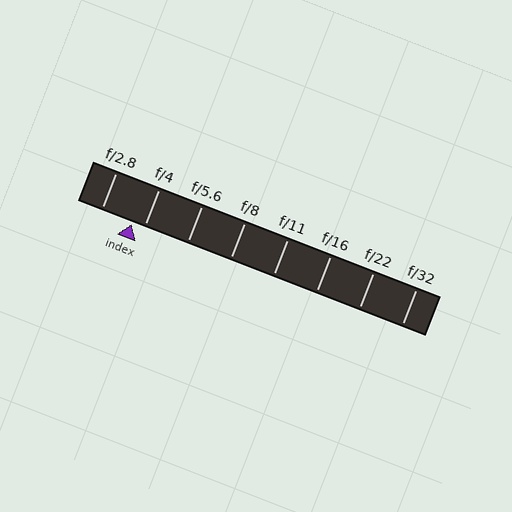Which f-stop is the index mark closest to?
The index mark is closest to f/4.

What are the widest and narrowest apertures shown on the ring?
The widest aperture shown is f/2.8 and the narrowest is f/32.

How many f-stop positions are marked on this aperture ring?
There are 8 f-stop positions marked.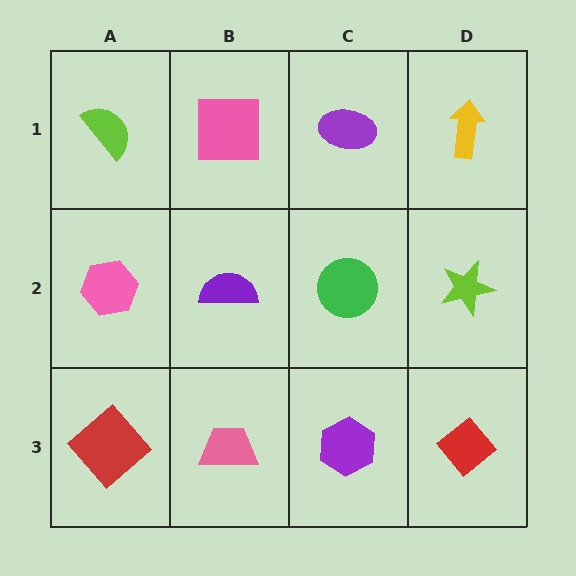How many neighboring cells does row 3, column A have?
2.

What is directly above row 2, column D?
A yellow arrow.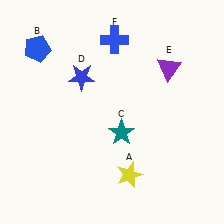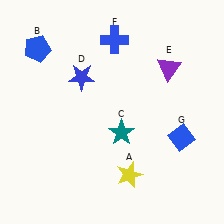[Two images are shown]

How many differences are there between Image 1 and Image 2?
There is 1 difference between the two images.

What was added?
A blue diamond (G) was added in Image 2.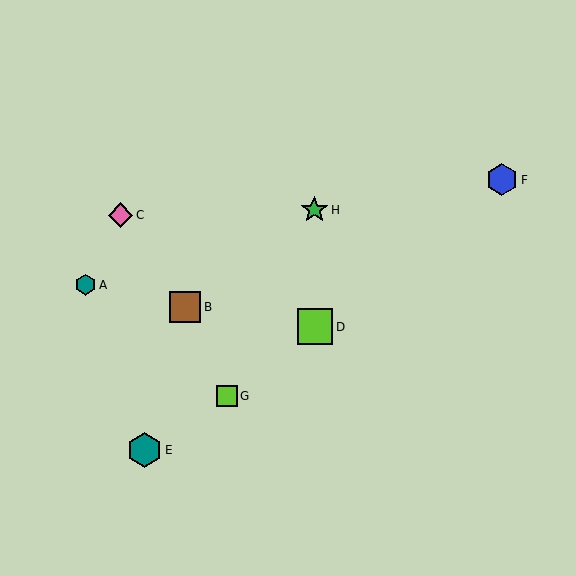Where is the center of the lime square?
The center of the lime square is at (227, 396).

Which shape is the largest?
The lime square (labeled D) is the largest.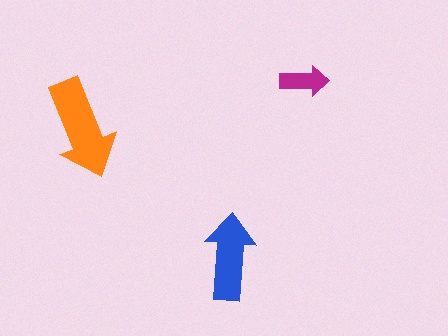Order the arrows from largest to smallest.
the orange one, the blue one, the magenta one.